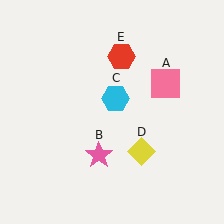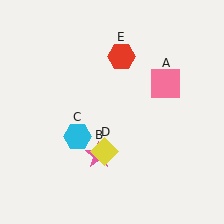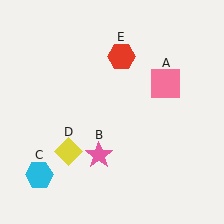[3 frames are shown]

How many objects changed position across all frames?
2 objects changed position: cyan hexagon (object C), yellow diamond (object D).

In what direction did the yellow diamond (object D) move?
The yellow diamond (object D) moved left.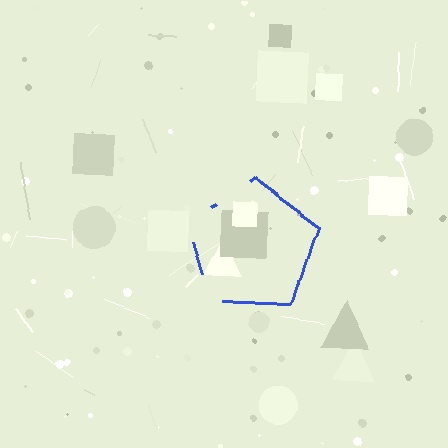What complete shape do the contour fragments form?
The contour fragments form a pentagon.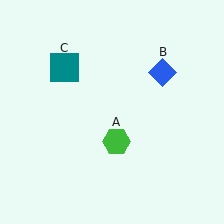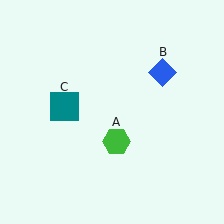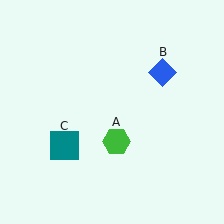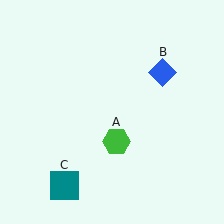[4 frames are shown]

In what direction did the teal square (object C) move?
The teal square (object C) moved down.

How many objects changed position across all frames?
1 object changed position: teal square (object C).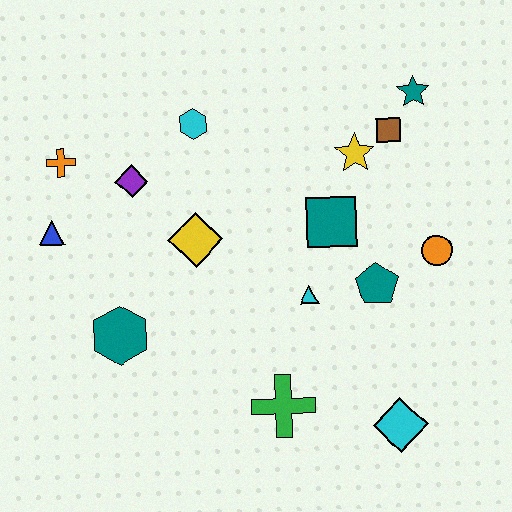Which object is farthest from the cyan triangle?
The orange cross is farthest from the cyan triangle.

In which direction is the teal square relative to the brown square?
The teal square is below the brown square.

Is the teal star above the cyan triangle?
Yes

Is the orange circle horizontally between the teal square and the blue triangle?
No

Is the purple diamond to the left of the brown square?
Yes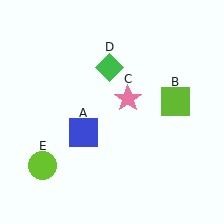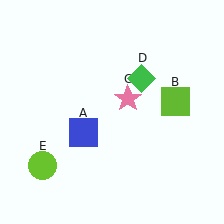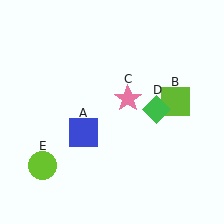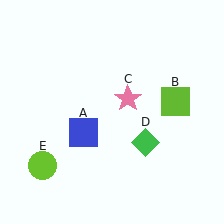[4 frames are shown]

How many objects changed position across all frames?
1 object changed position: green diamond (object D).